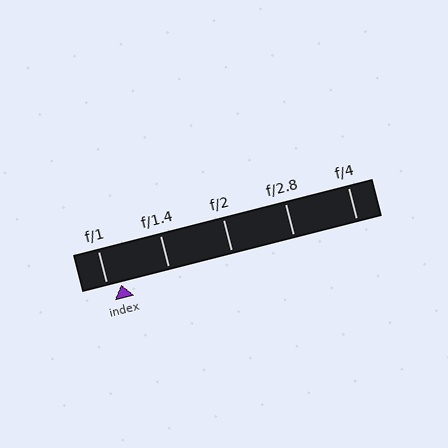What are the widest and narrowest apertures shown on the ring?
The widest aperture shown is f/1 and the narrowest is f/4.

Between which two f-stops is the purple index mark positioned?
The index mark is between f/1 and f/1.4.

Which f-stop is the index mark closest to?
The index mark is closest to f/1.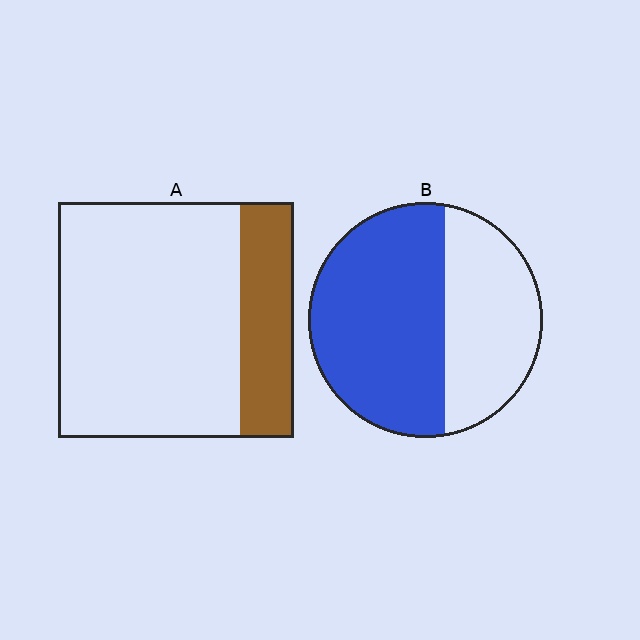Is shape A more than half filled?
No.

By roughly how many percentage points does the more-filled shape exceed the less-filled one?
By roughly 40 percentage points (B over A).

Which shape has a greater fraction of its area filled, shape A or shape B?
Shape B.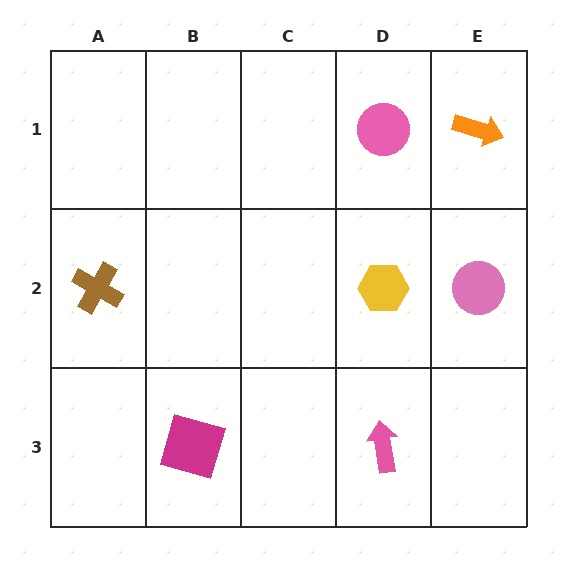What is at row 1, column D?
A pink circle.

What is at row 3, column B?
A magenta square.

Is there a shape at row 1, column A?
No, that cell is empty.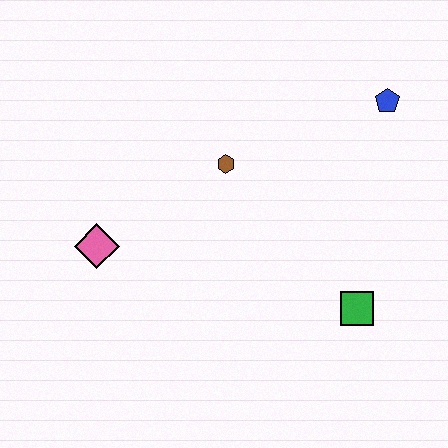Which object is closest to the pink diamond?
The brown hexagon is closest to the pink diamond.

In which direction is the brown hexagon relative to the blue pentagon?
The brown hexagon is to the left of the blue pentagon.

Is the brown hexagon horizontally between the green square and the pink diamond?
Yes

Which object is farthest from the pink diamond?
The blue pentagon is farthest from the pink diamond.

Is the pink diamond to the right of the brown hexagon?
No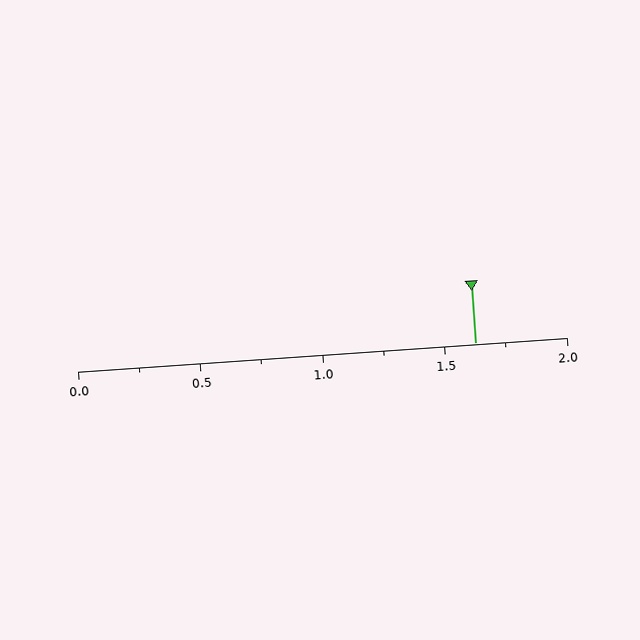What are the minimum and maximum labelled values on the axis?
The axis runs from 0.0 to 2.0.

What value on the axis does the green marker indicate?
The marker indicates approximately 1.62.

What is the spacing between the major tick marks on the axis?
The major ticks are spaced 0.5 apart.